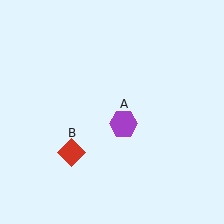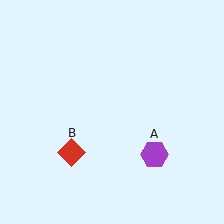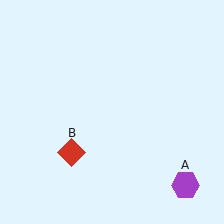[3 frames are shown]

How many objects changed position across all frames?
1 object changed position: purple hexagon (object A).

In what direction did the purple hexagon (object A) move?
The purple hexagon (object A) moved down and to the right.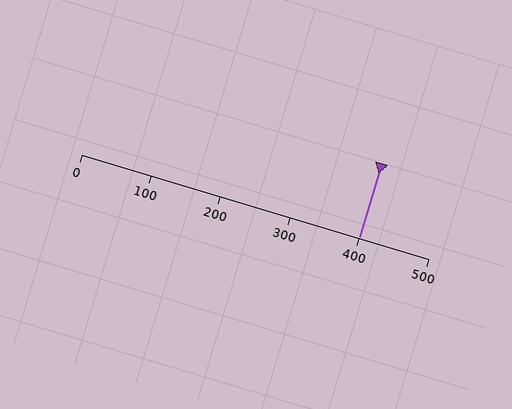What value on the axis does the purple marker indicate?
The marker indicates approximately 400.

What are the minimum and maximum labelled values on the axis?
The axis runs from 0 to 500.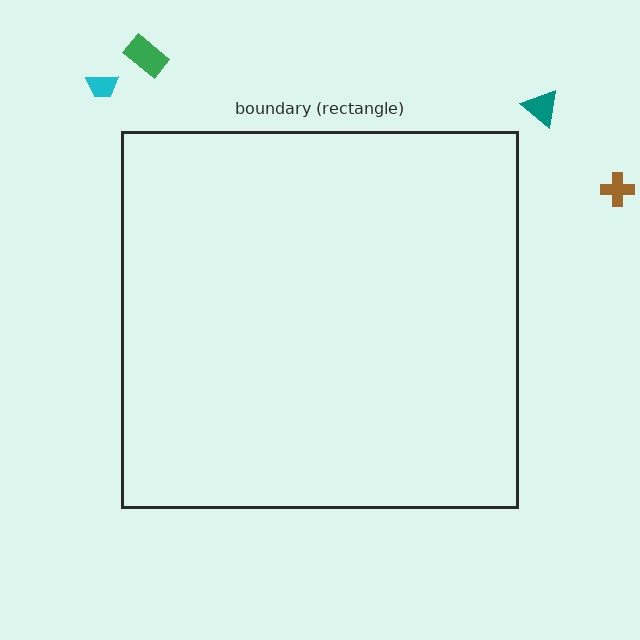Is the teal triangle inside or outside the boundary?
Outside.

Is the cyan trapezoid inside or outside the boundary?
Outside.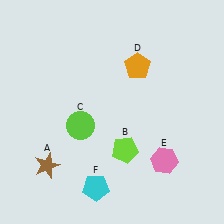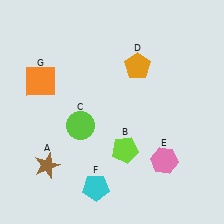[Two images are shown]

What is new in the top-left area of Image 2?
An orange square (G) was added in the top-left area of Image 2.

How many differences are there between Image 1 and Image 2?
There is 1 difference between the two images.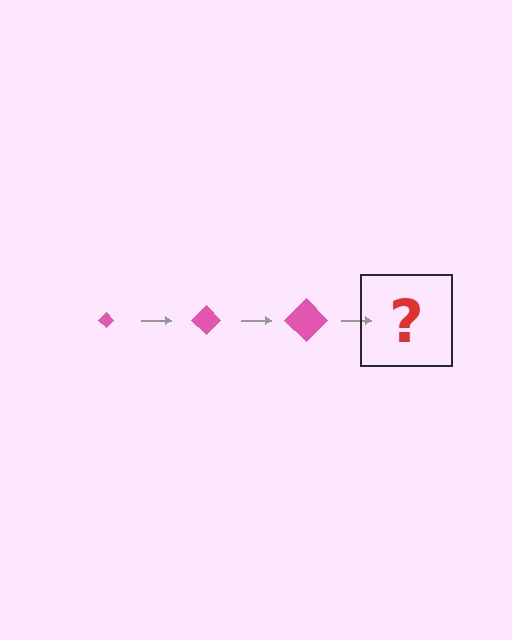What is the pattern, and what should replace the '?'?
The pattern is that the diamond gets progressively larger each step. The '?' should be a pink diamond, larger than the previous one.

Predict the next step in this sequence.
The next step is a pink diamond, larger than the previous one.